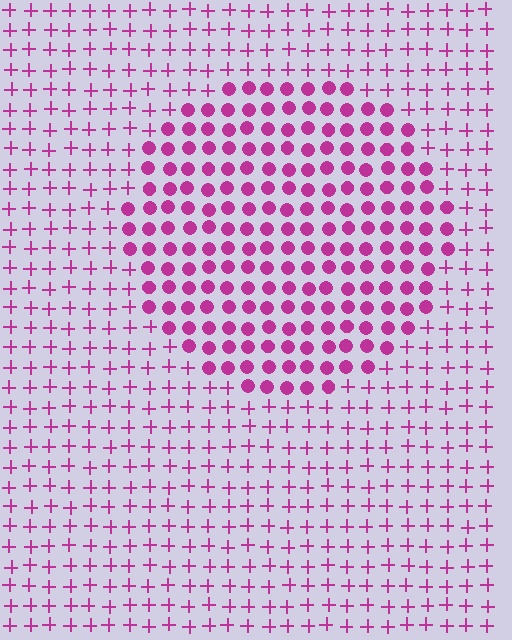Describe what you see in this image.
The image is filled with small magenta elements arranged in a uniform grid. A circle-shaped region contains circles, while the surrounding area contains plus signs. The boundary is defined purely by the change in element shape.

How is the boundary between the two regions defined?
The boundary is defined by a change in element shape: circles inside vs. plus signs outside. All elements share the same color and spacing.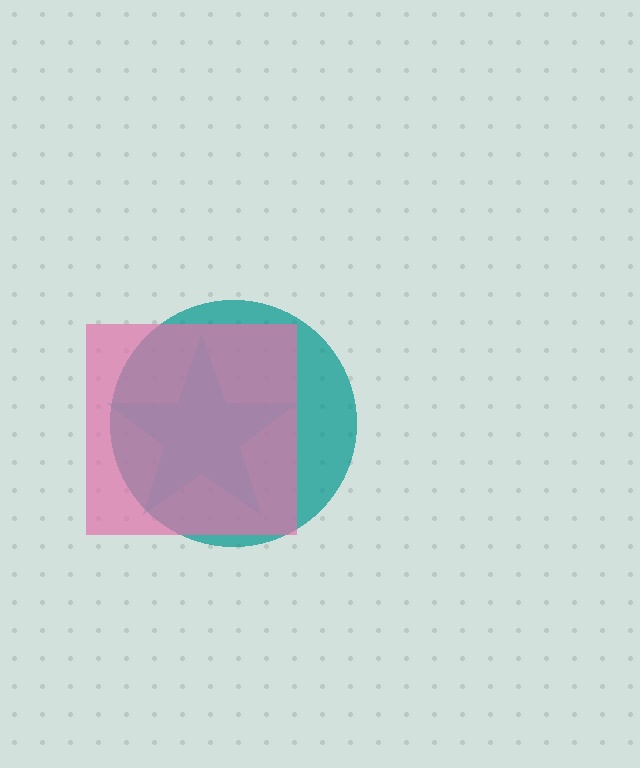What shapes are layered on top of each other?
The layered shapes are: a cyan star, a teal circle, a pink square.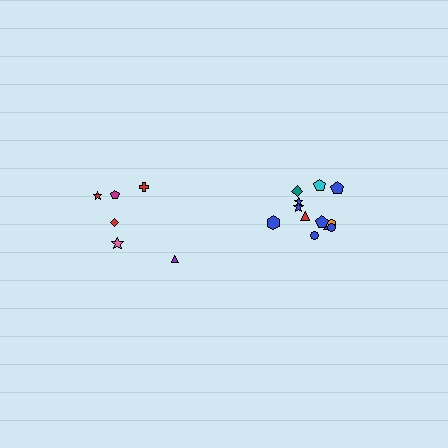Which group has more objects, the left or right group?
The right group.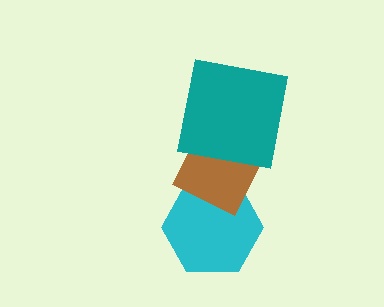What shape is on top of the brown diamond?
The teal square is on top of the brown diamond.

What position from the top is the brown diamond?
The brown diamond is 2nd from the top.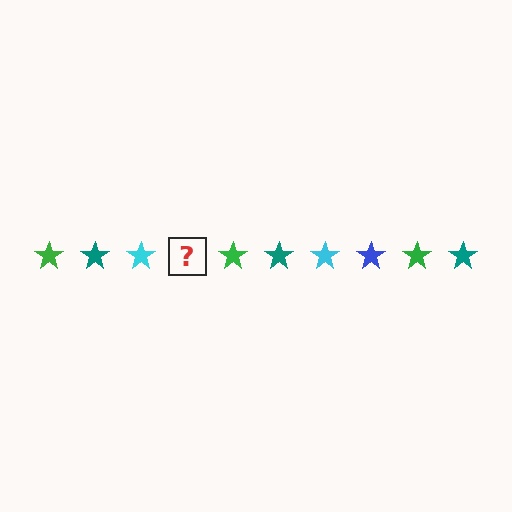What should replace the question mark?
The question mark should be replaced with a blue star.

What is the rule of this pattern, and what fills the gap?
The rule is that the pattern cycles through green, teal, cyan, blue stars. The gap should be filled with a blue star.